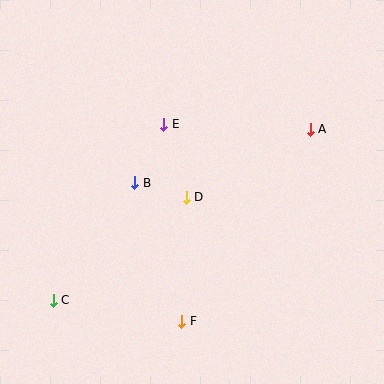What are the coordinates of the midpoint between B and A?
The midpoint between B and A is at (223, 156).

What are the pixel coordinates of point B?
Point B is at (135, 183).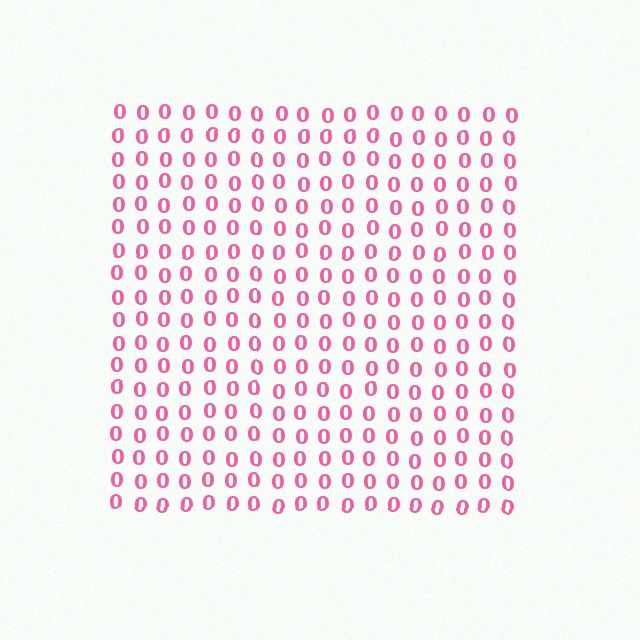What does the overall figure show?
The overall figure shows a square.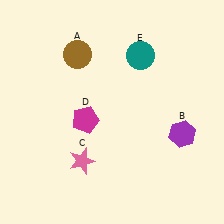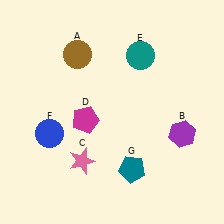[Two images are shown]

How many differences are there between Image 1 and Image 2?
There are 2 differences between the two images.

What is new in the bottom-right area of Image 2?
A teal pentagon (G) was added in the bottom-right area of Image 2.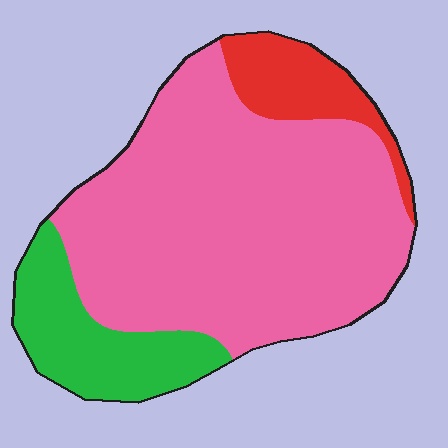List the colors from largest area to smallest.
From largest to smallest: pink, green, red.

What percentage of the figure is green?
Green takes up about one sixth (1/6) of the figure.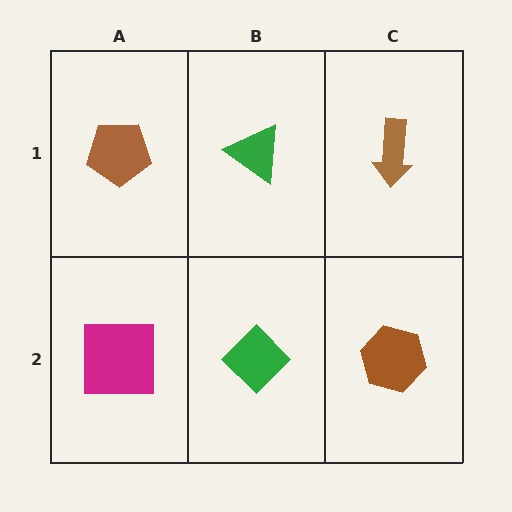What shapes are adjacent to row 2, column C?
A brown arrow (row 1, column C), a green diamond (row 2, column B).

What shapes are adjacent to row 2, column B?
A green triangle (row 1, column B), a magenta square (row 2, column A), a brown hexagon (row 2, column C).